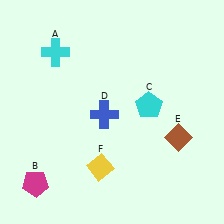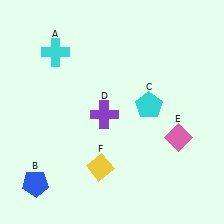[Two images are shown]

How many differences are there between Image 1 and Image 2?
There are 3 differences between the two images.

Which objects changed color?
B changed from magenta to blue. D changed from blue to purple. E changed from brown to pink.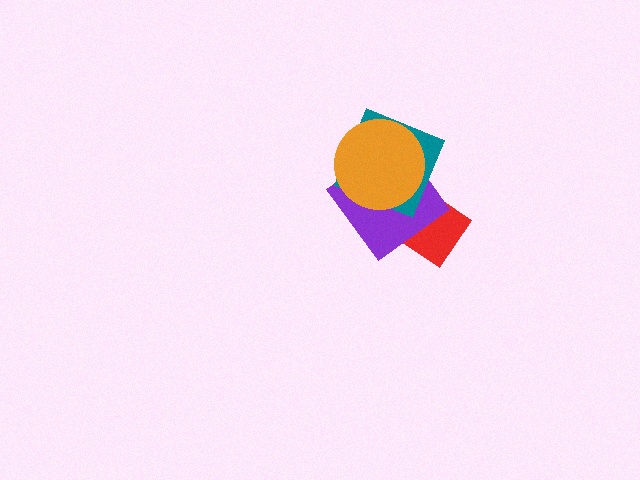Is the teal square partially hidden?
Yes, it is partially covered by another shape.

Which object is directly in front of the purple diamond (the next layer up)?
The teal square is directly in front of the purple diamond.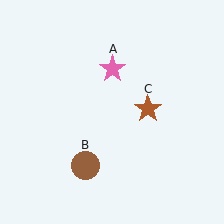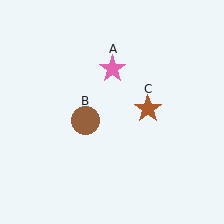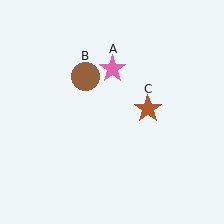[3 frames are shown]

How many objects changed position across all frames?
1 object changed position: brown circle (object B).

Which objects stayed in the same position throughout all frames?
Pink star (object A) and brown star (object C) remained stationary.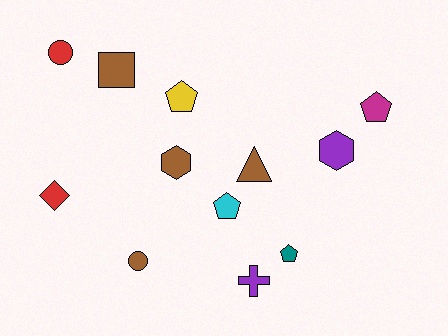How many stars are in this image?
There are no stars.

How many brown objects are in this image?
There are 4 brown objects.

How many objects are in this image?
There are 12 objects.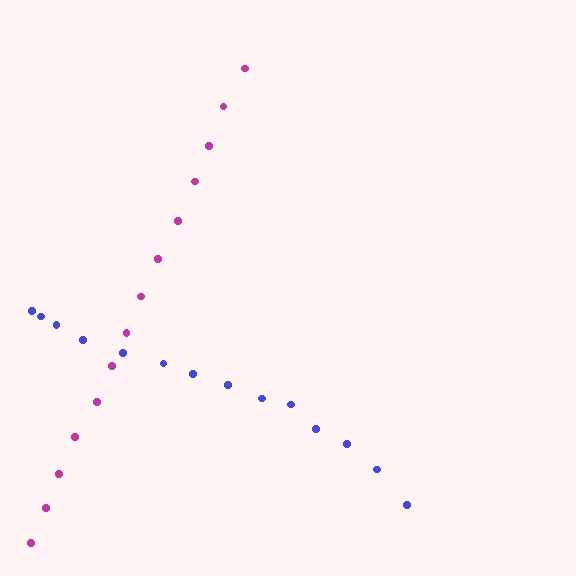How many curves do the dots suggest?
There are 2 distinct paths.